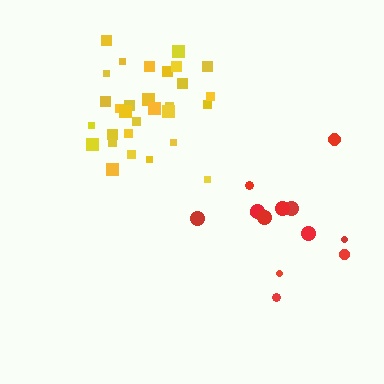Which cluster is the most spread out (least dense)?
Red.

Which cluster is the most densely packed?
Yellow.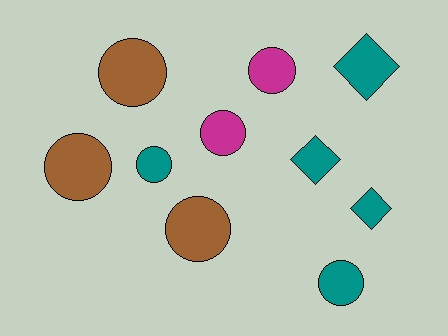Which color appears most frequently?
Teal, with 5 objects.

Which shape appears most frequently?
Circle, with 7 objects.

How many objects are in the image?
There are 10 objects.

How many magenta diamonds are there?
There are no magenta diamonds.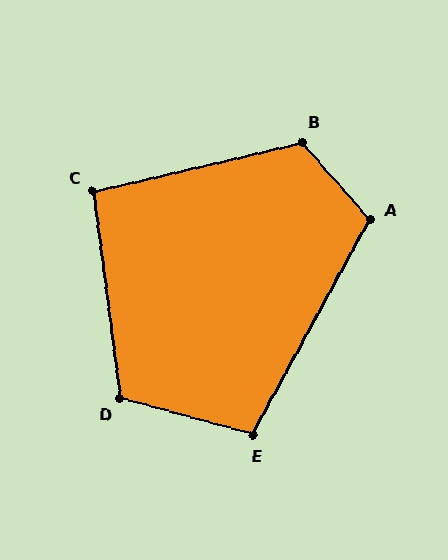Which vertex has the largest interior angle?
B, at approximately 118 degrees.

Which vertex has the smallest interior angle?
C, at approximately 96 degrees.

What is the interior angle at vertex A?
Approximately 110 degrees (obtuse).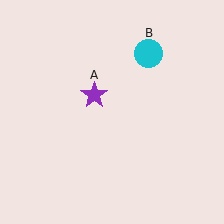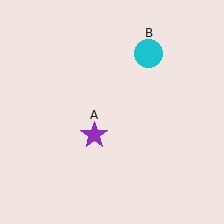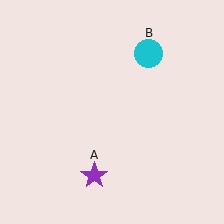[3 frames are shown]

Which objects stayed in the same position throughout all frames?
Cyan circle (object B) remained stationary.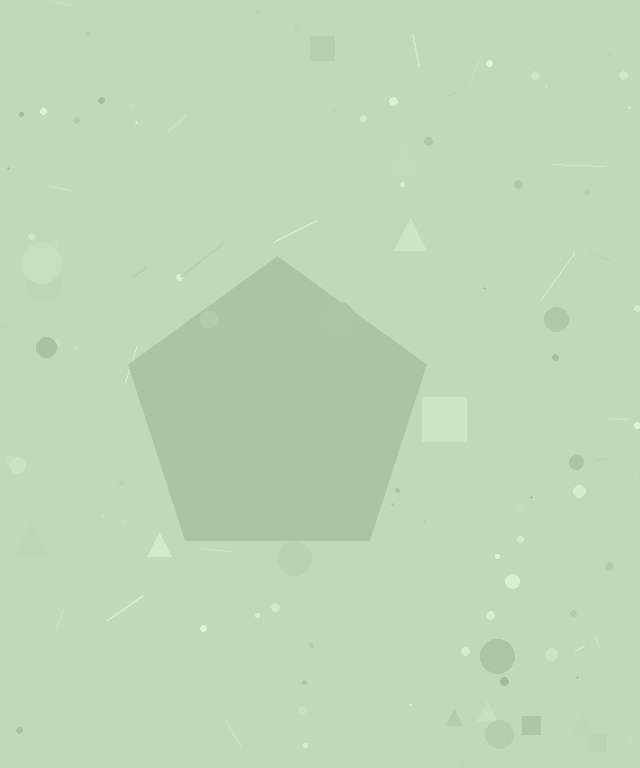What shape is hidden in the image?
A pentagon is hidden in the image.